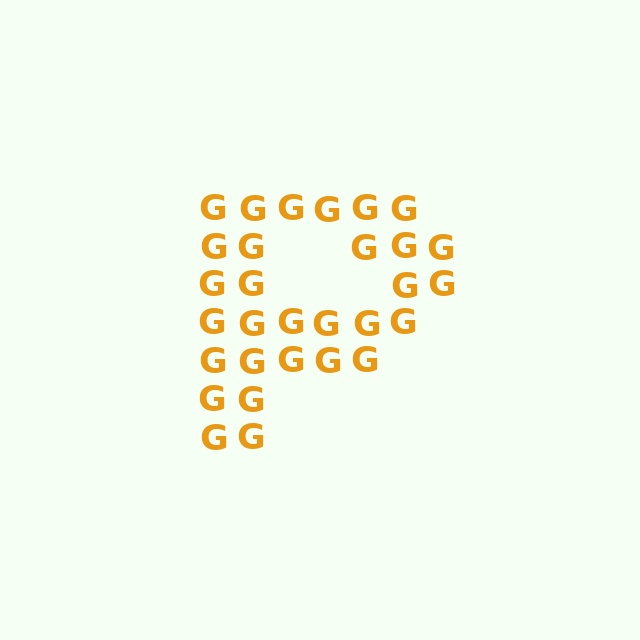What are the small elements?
The small elements are letter G's.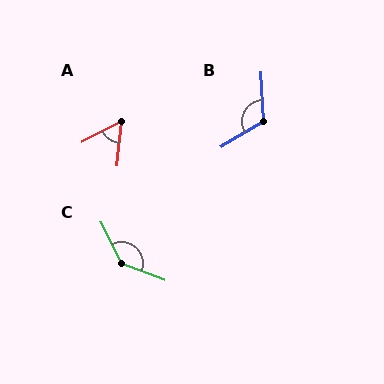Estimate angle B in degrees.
Approximately 118 degrees.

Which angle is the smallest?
A, at approximately 57 degrees.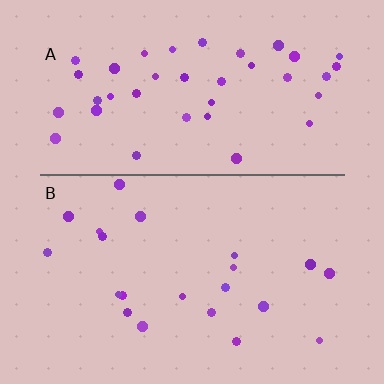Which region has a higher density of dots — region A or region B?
A (the top).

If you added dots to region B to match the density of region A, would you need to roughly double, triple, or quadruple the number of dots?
Approximately double.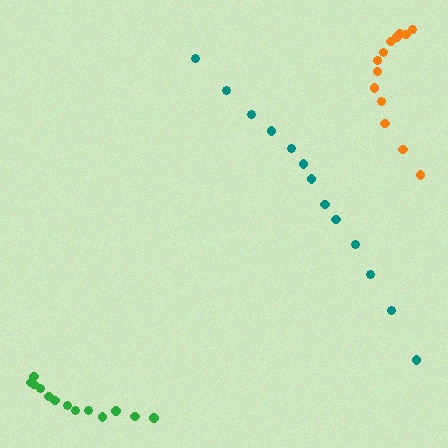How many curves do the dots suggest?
There are 3 distinct paths.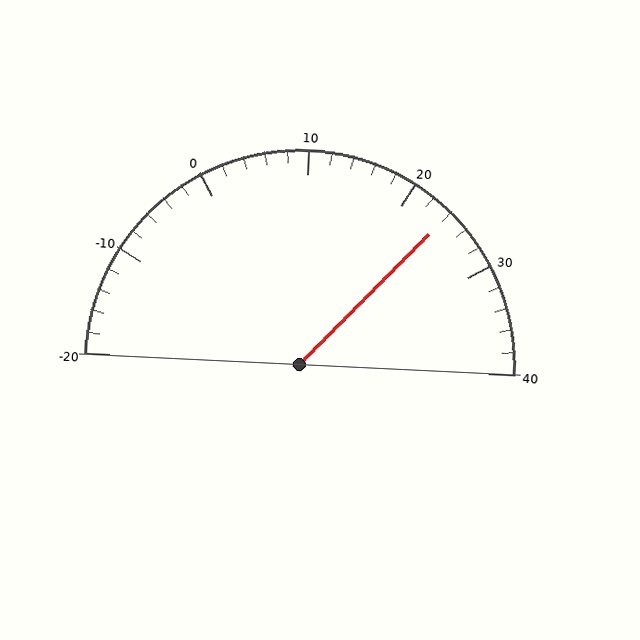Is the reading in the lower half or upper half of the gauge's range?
The reading is in the upper half of the range (-20 to 40).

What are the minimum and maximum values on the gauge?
The gauge ranges from -20 to 40.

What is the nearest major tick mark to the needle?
The nearest major tick mark is 20.